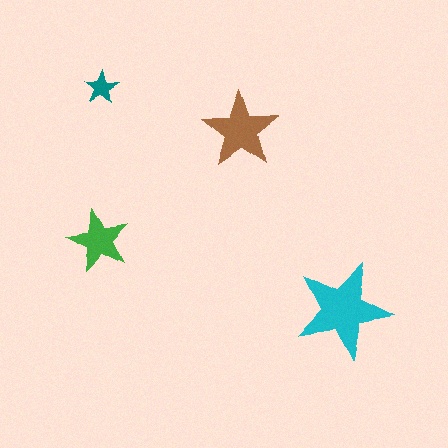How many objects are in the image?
There are 4 objects in the image.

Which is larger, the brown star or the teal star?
The brown one.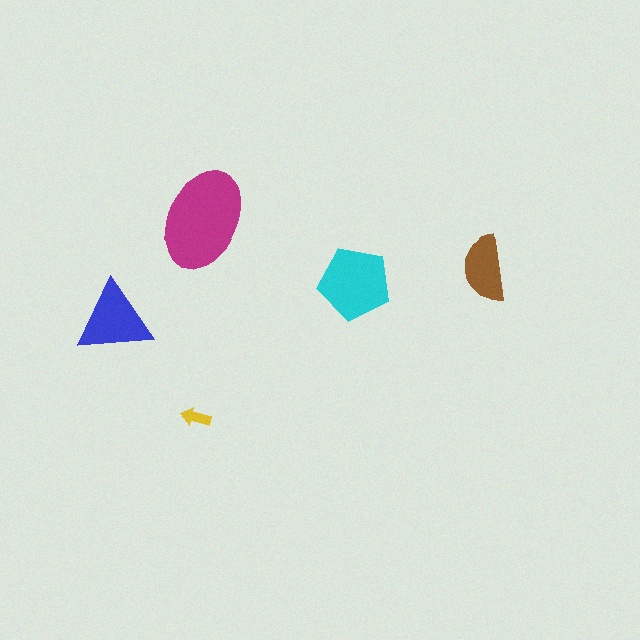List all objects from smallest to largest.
The yellow arrow, the brown semicircle, the blue triangle, the cyan pentagon, the magenta ellipse.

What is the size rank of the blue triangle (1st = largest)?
3rd.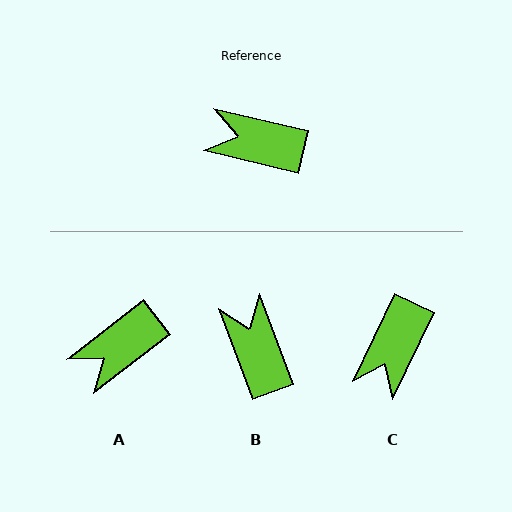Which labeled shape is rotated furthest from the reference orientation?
C, about 78 degrees away.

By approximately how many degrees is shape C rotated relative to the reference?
Approximately 78 degrees counter-clockwise.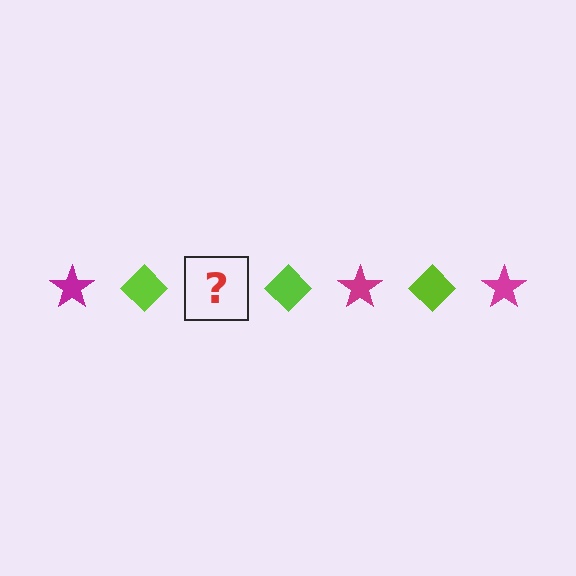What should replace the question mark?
The question mark should be replaced with a magenta star.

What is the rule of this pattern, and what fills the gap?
The rule is that the pattern alternates between magenta star and lime diamond. The gap should be filled with a magenta star.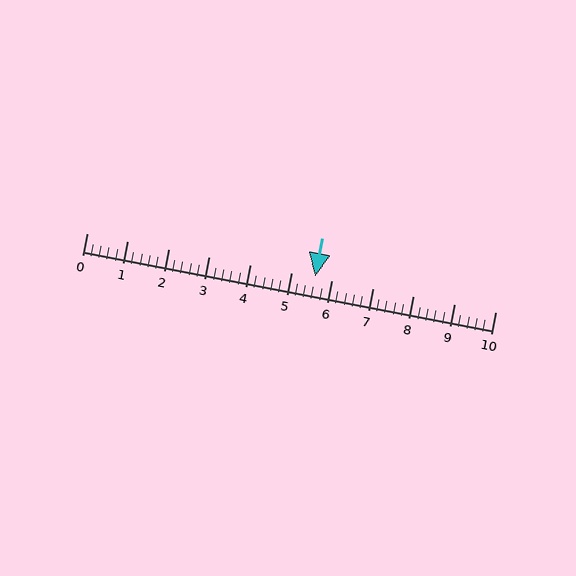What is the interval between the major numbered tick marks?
The major tick marks are spaced 1 units apart.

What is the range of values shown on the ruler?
The ruler shows values from 0 to 10.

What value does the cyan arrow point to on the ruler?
The cyan arrow points to approximately 5.6.